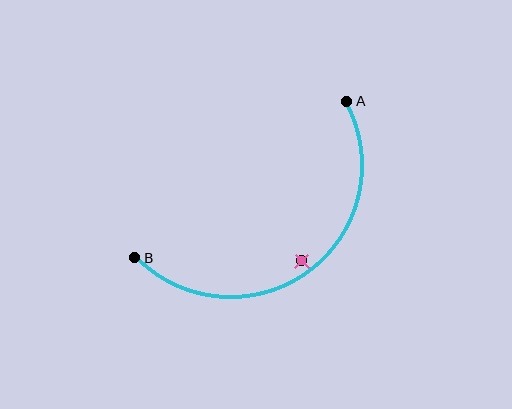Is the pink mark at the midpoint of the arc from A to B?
No — the pink mark does not lie on the arc at all. It sits slightly inside the curve.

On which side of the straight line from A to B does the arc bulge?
The arc bulges below and to the right of the straight line connecting A and B.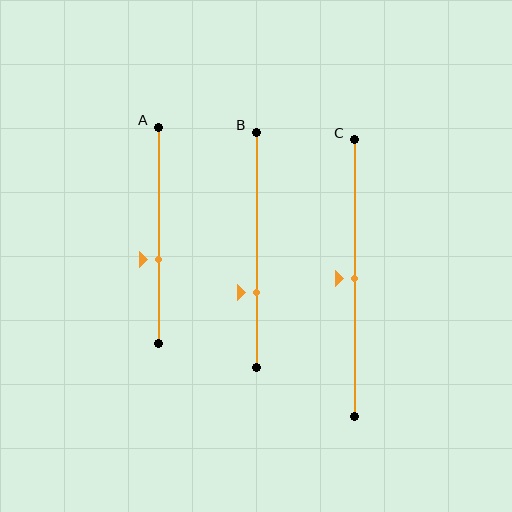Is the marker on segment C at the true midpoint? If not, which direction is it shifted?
Yes, the marker on segment C is at the true midpoint.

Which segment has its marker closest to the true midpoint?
Segment C has its marker closest to the true midpoint.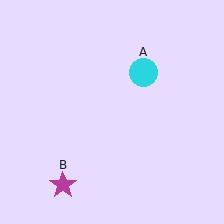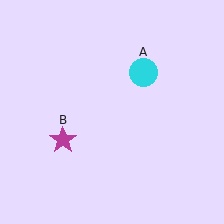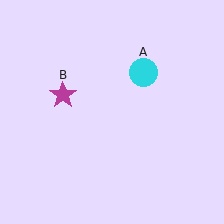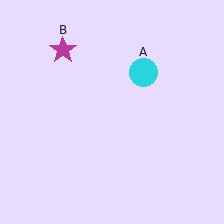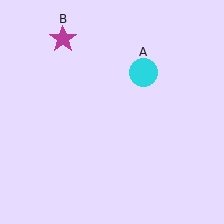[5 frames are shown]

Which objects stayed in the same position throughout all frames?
Cyan circle (object A) remained stationary.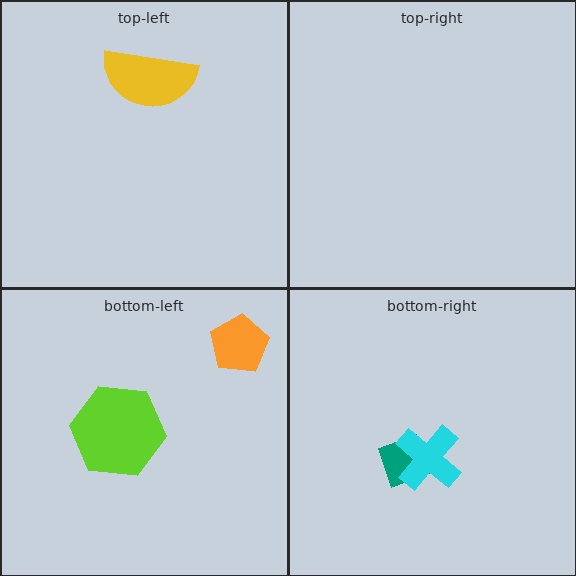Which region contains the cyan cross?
The bottom-right region.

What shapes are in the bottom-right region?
The teal diamond, the cyan cross.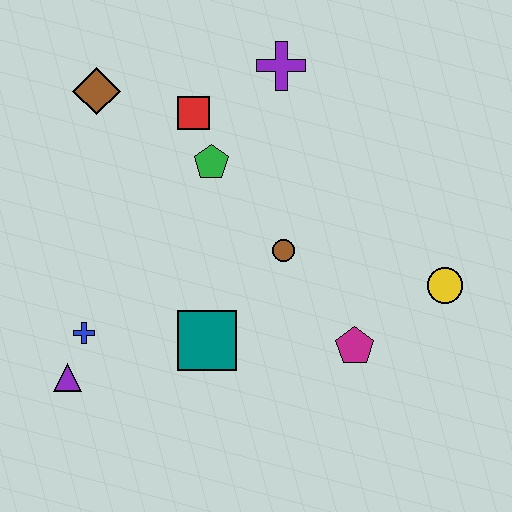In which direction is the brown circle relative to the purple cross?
The brown circle is below the purple cross.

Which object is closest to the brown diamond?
The red square is closest to the brown diamond.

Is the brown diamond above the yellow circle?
Yes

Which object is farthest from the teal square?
The purple cross is farthest from the teal square.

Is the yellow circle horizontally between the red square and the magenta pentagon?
No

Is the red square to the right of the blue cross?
Yes